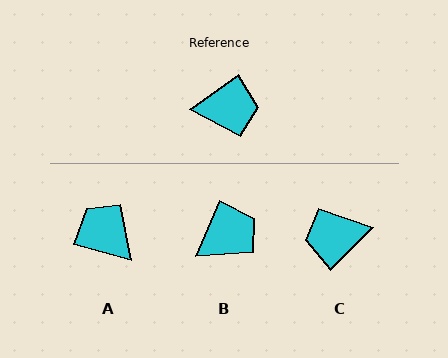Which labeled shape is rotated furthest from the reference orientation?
C, about 170 degrees away.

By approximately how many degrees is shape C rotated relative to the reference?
Approximately 170 degrees clockwise.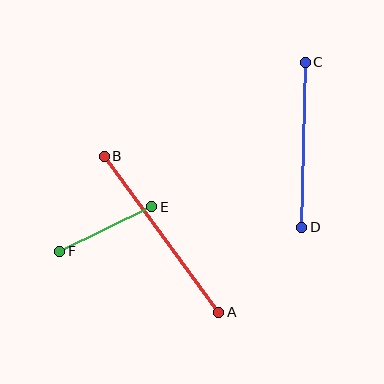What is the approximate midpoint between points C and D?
The midpoint is at approximately (303, 145) pixels.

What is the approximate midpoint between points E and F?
The midpoint is at approximately (106, 229) pixels.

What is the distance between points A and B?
The distance is approximately 193 pixels.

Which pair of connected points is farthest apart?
Points A and B are farthest apart.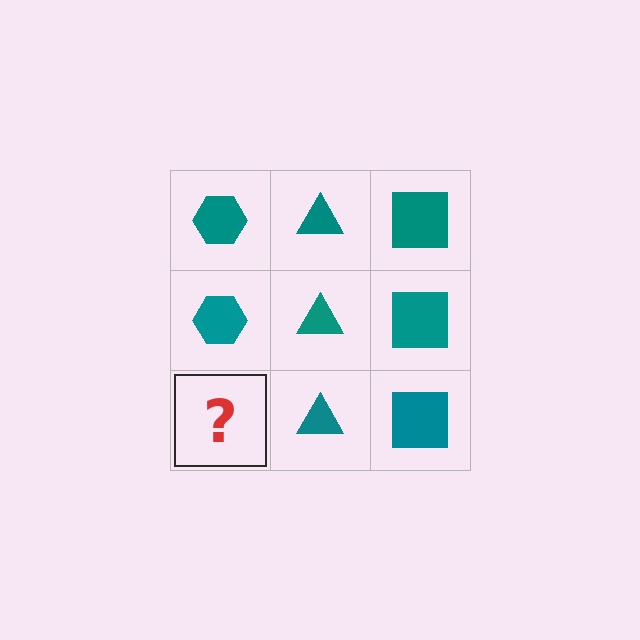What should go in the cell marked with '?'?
The missing cell should contain a teal hexagon.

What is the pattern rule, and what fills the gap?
The rule is that each column has a consistent shape. The gap should be filled with a teal hexagon.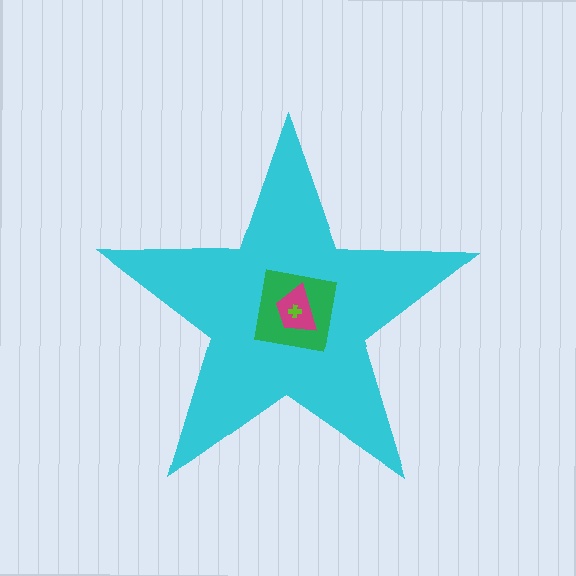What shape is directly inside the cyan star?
The green square.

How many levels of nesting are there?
4.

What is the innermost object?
The lime cross.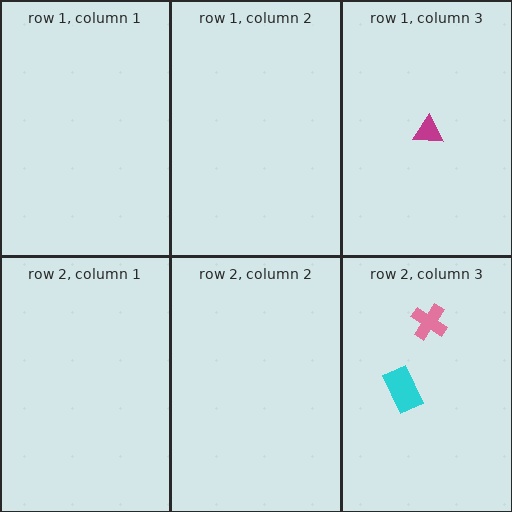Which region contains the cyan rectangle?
The row 2, column 3 region.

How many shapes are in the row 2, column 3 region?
2.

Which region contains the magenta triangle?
The row 1, column 3 region.